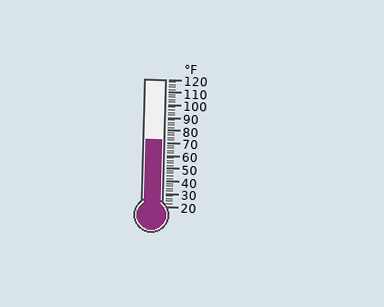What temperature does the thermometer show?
The thermometer shows approximately 72°F.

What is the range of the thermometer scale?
The thermometer scale ranges from 20°F to 120°F.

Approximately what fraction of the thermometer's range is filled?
The thermometer is filled to approximately 50% of its range.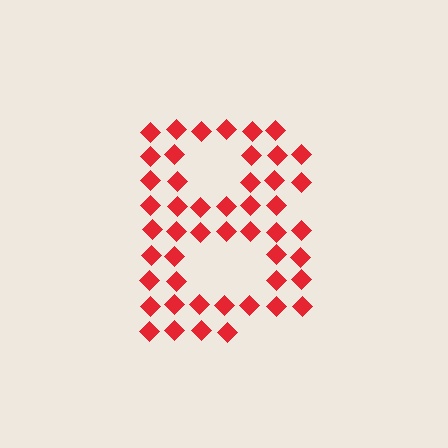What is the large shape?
The large shape is the letter B.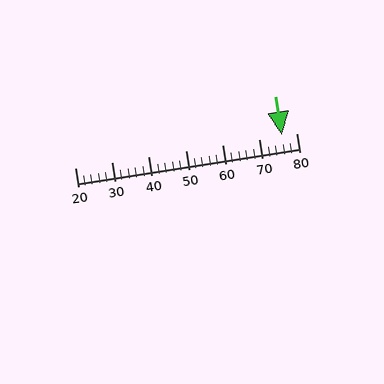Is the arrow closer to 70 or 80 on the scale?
The arrow is closer to 80.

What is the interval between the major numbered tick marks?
The major tick marks are spaced 10 units apart.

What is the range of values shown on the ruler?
The ruler shows values from 20 to 80.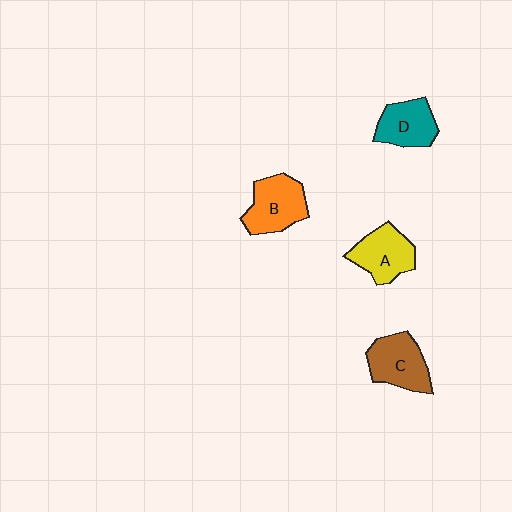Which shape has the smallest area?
Shape D (teal).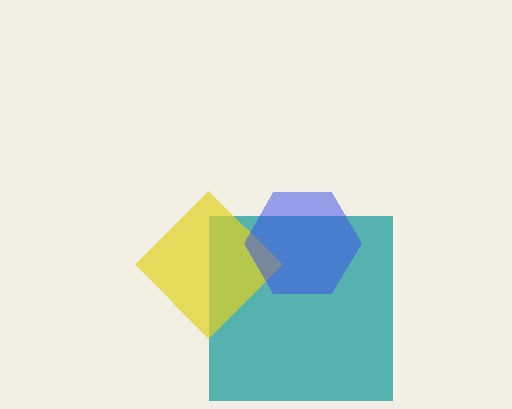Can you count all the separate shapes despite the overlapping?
Yes, there are 3 separate shapes.